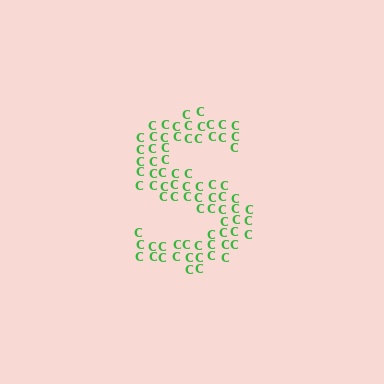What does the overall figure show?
The overall figure shows the letter S.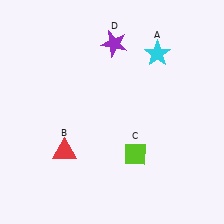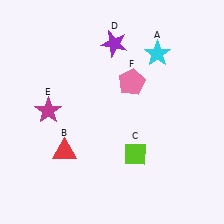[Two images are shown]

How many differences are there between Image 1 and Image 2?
There are 2 differences between the two images.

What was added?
A magenta star (E), a pink pentagon (F) were added in Image 2.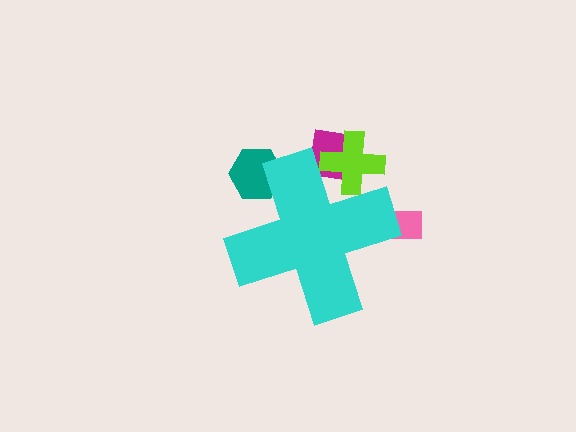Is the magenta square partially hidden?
Yes, the magenta square is partially hidden behind the cyan cross.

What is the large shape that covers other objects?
A cyan cross.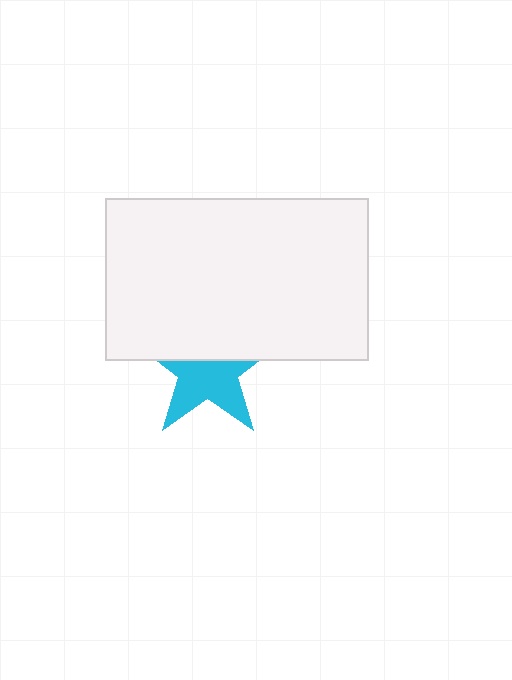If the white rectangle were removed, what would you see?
You would see the complete cyan star.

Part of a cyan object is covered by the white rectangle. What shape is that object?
It is a star.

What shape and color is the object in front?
The object in front is a white rectangle.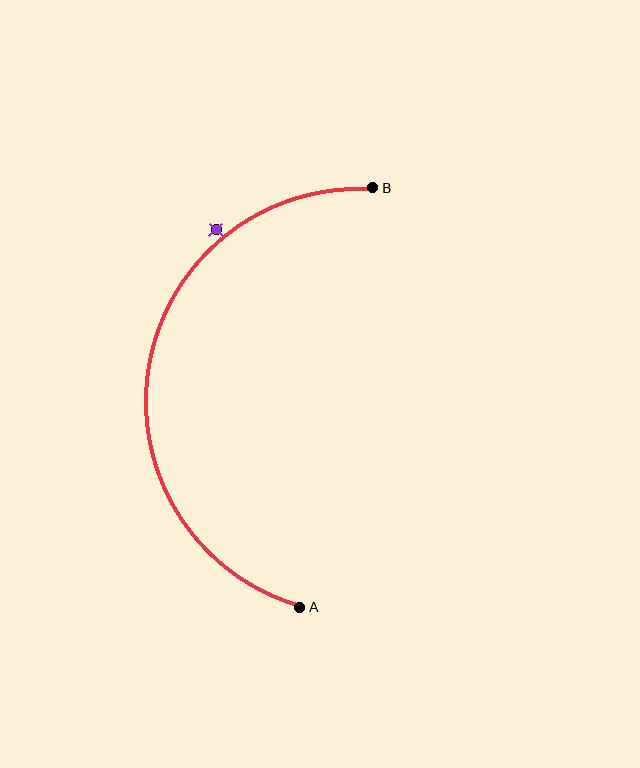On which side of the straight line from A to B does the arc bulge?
The arc bulges to the left of the straight line connecting A and B.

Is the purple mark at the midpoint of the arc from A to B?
No — the purple mark does not lie on the arc at all. It sits slightly outside the curve.